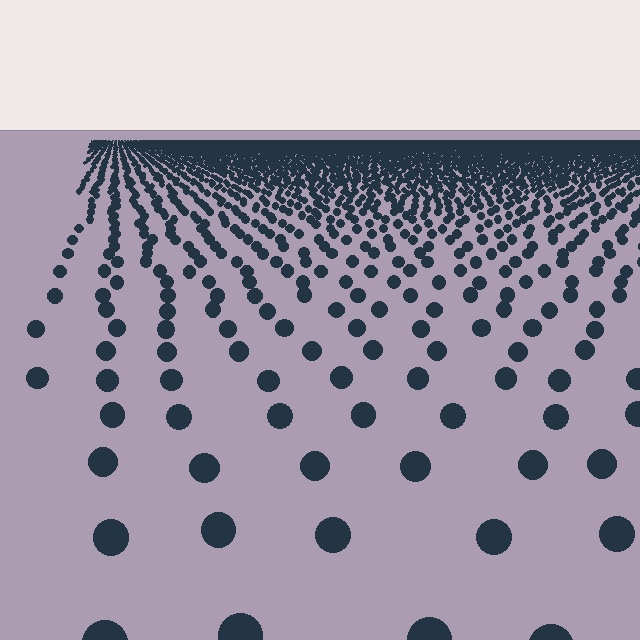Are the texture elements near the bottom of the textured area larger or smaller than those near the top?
Larger. Near the bottom, elements are closer to the viewer and appear at a bigger on-screen size.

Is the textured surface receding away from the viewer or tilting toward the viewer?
The surface is receding away from the viewer. Texture elements get smaller and denser toward the top.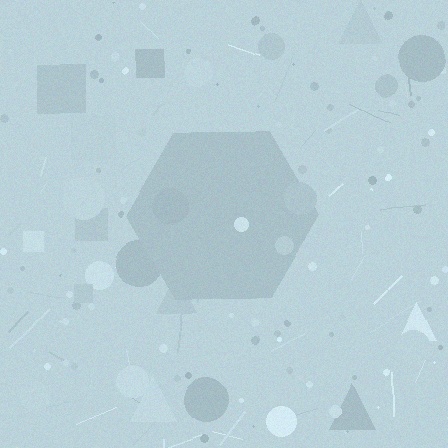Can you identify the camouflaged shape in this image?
The camouflaged shape is a hexagon.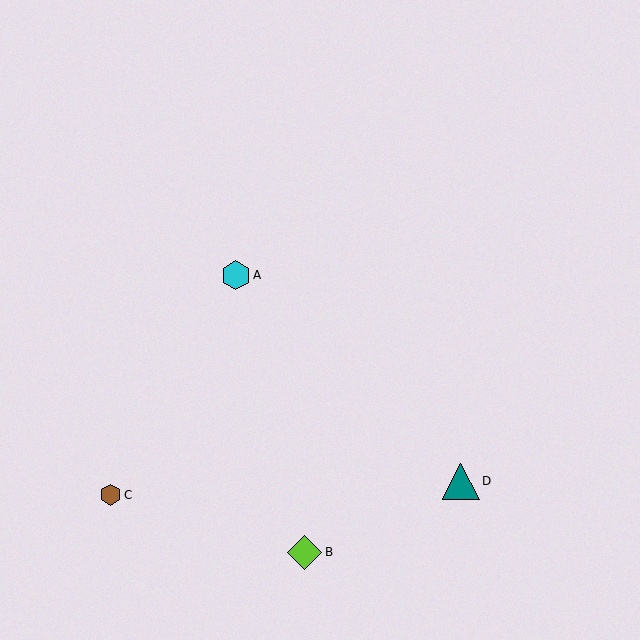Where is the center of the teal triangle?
The center of the teal triangle is at (461, 481).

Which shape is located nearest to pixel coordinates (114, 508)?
The brown hexagon (labeled C) at (110, 495) is nearest to that location.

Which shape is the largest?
The teal triangle (labeled D) is the largest.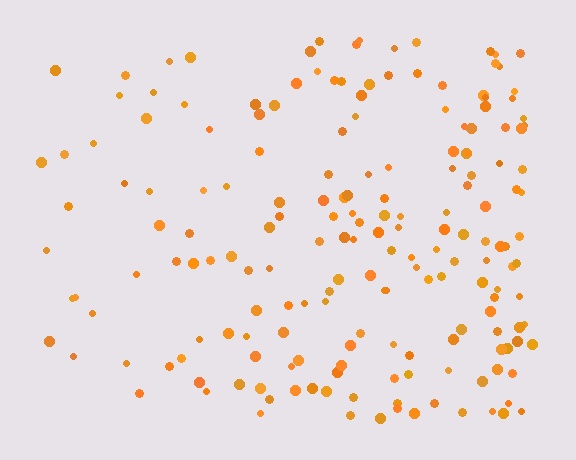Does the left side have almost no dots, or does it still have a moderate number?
Still a moderate number, just noticeably fewer than the right.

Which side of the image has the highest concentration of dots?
The right.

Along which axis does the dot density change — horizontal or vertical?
Horizontal.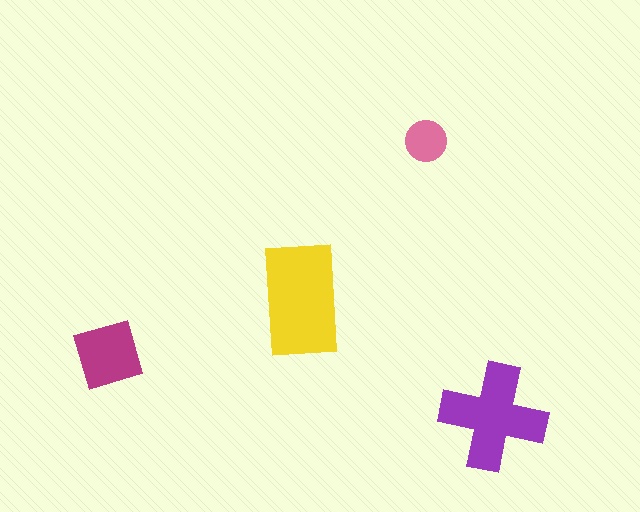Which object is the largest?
The yellow rectangle.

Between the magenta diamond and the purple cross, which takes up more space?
The purple cross.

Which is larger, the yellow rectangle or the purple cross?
The yellow rectangle.